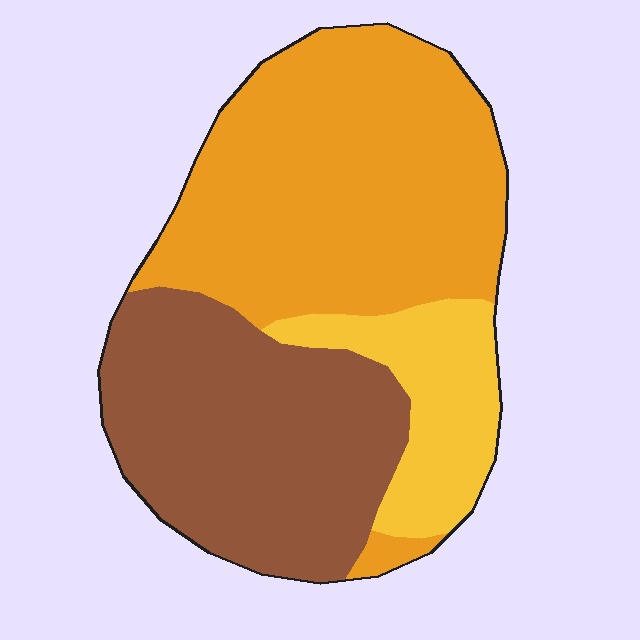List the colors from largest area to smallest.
From largest to smallest: orange, brown, yellow.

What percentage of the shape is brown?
Brown covers 37% of the shape.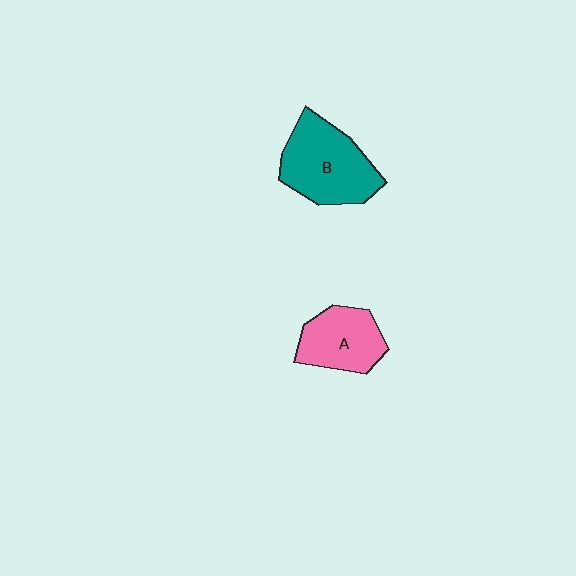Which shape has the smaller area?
Shape A (pink).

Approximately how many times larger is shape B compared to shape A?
Approximately 1.4 times.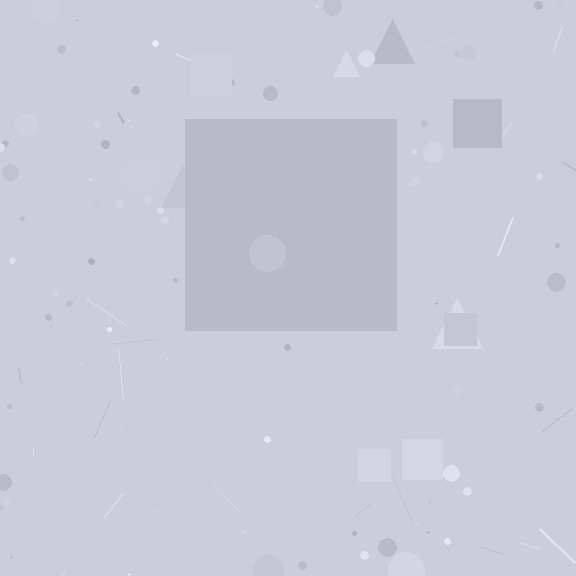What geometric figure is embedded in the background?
A square is embedded in the background.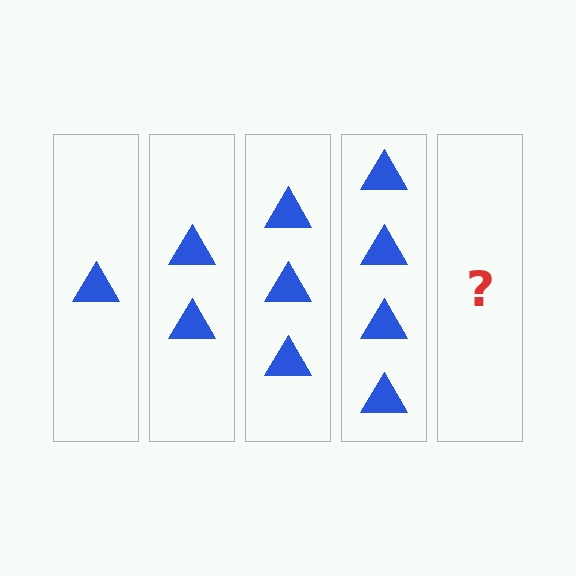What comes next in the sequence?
The next element should be 5 triangles.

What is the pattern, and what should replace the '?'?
The pattern is that each step adds one more triangle. The '?' should be 5 triangles.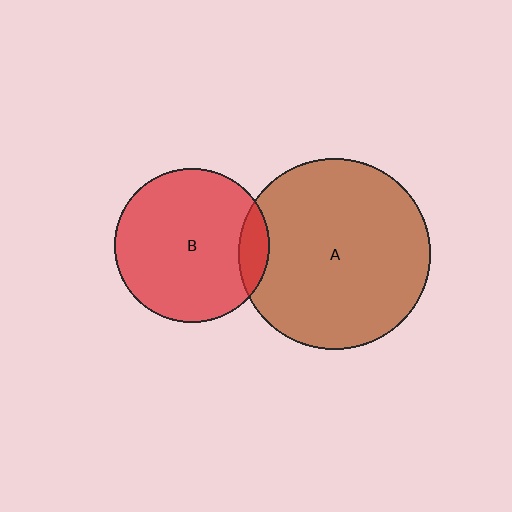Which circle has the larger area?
Circle A (brown).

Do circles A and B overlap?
Yes.